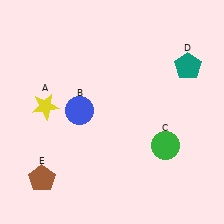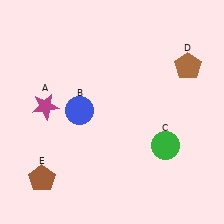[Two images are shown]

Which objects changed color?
A changed from yellow to magenta. D changed from teal to brown.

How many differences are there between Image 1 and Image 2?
There are 2 differences between the two images.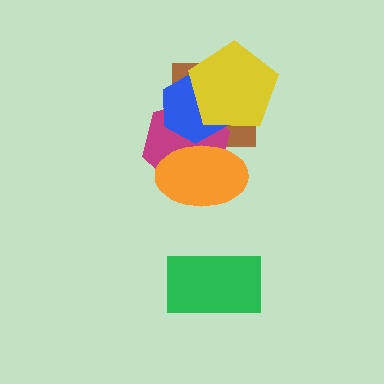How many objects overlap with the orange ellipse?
3 objects overlap with the orange ellipse.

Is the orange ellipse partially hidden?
Yes, it is partially covered by another shape.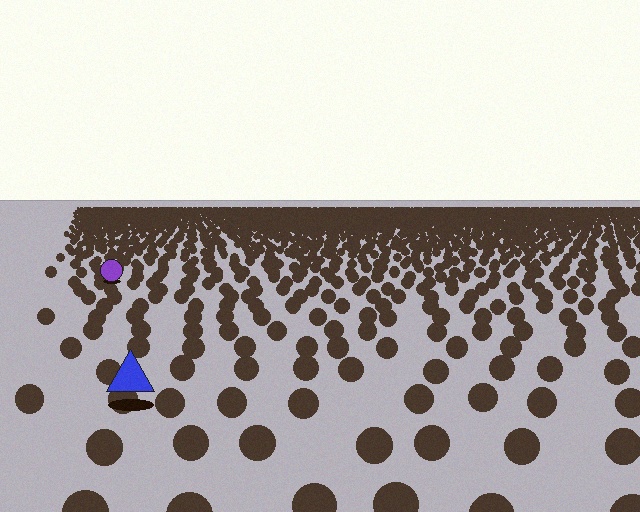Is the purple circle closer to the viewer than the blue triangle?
No. The blue triangle is closer — you can tell from the texture gradient: the ground texture is coarser near it.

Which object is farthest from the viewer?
The purple circle is farthest from the viewer. It appears smaller and the ground texture around it is denser.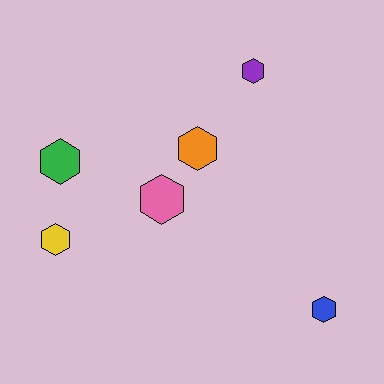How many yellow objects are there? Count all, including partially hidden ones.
There is 1 yellow object.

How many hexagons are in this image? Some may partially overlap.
There are 6 hexagons.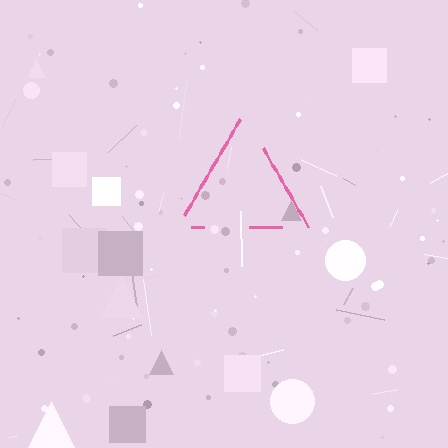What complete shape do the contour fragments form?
The contour fragments form a triangle.